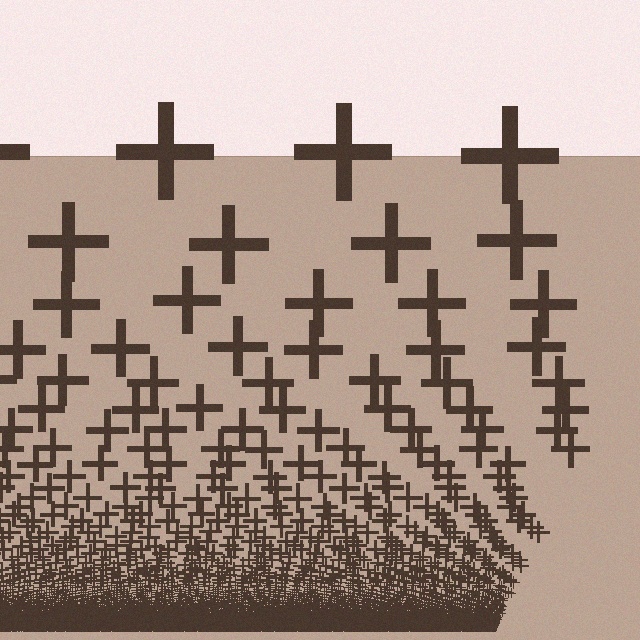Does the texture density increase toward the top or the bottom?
Density increases toward the bottom.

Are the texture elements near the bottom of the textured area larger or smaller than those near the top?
Smaller. The gradient is inverted — elements near the bottom are smaller and denser.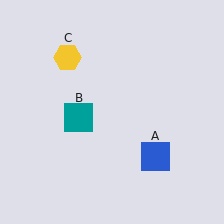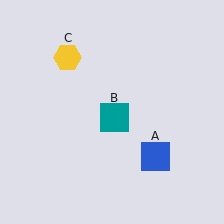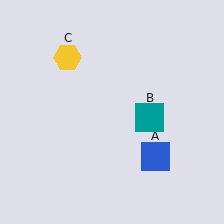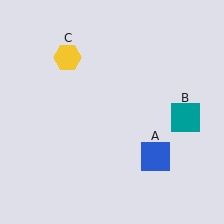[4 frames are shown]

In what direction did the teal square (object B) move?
The teal square (object B) moved right.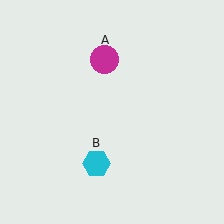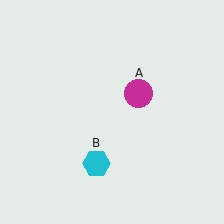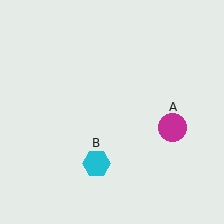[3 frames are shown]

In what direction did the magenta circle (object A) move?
The magenta circle (object A) moved down and to the right.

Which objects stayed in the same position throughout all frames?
Cyan hexagon (object B) remained stationary.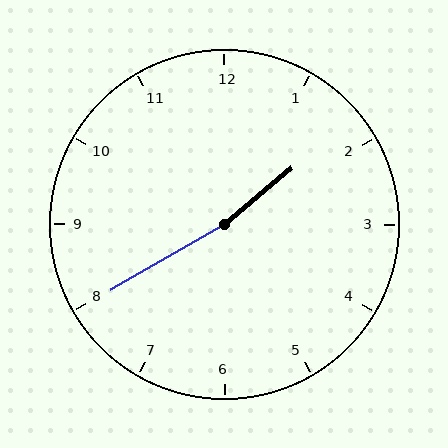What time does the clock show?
1:40.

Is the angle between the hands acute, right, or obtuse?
It is obtuse.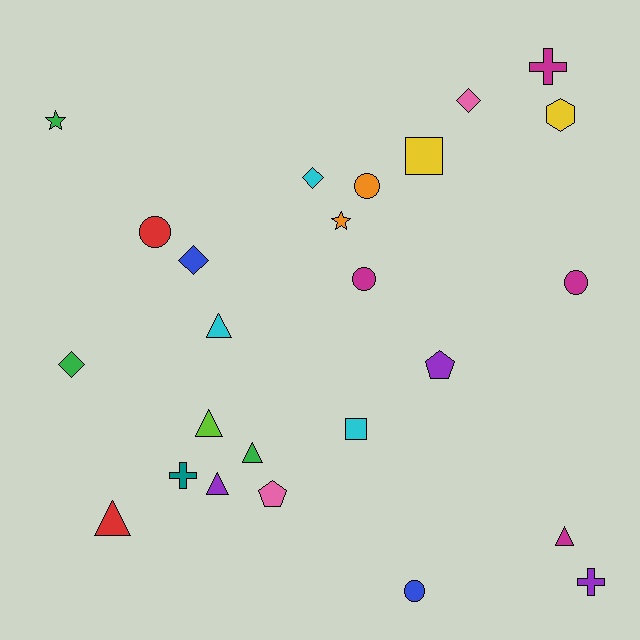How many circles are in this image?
There are 5 circles.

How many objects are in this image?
There are 25 objects.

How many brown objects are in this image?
There are no brown objects.